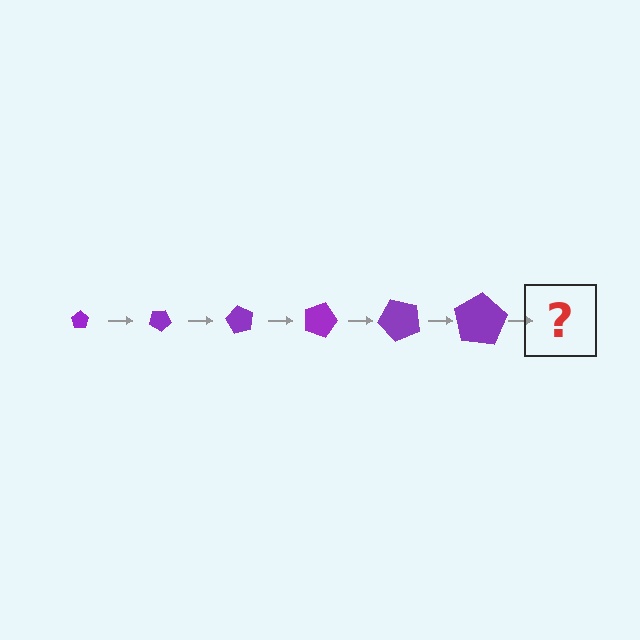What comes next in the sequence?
The next element should be a pentagon, larger than the previous one and rotated 180 degrees from the start.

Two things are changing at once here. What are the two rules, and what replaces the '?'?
The two rules are that the pentagon grows larger each step and it rotates 30 degrees each step. The '?' should be a pentagon, larger than the previous one and rotated 180 degrees from the start.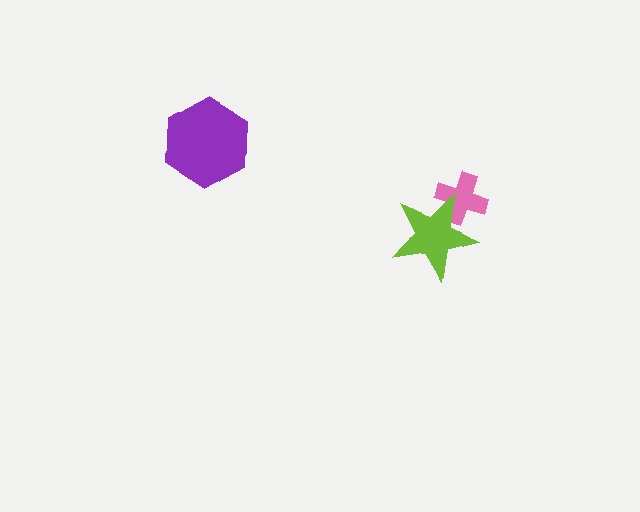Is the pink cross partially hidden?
Yes, it is partially covered by another shape.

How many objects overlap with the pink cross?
1 object overlaps with the pink cross.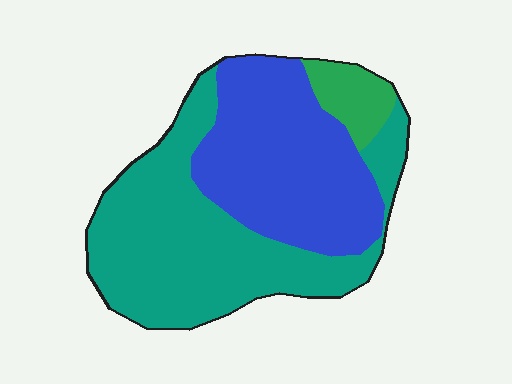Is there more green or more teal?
Teal.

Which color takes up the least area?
Green, at roughly 10%.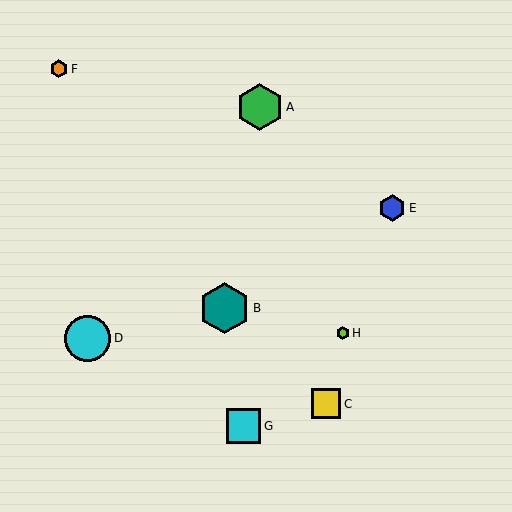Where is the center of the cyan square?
The center of the cyan square is at (243, 426).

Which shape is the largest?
The teal hexagon (labeled B) is the largest.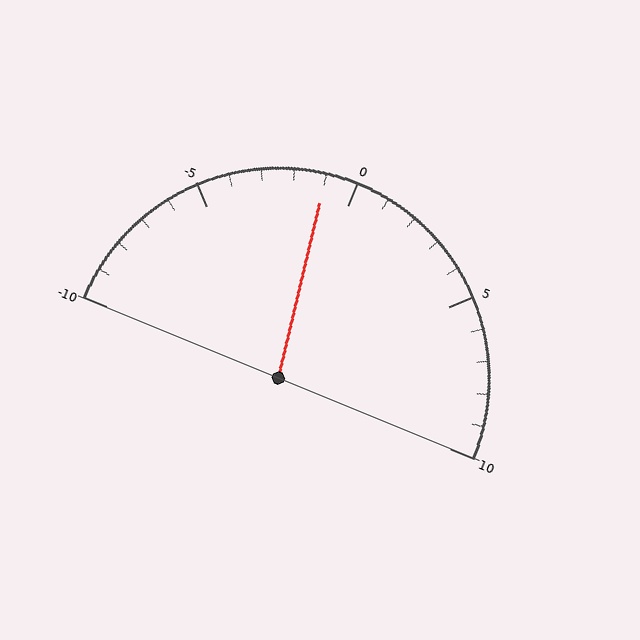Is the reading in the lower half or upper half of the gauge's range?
The reading is in the lower half of the range (-10 to 10).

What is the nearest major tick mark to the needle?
The nearest major tick mark is 0.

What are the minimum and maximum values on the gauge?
The gauge ranges from -10 to 10.